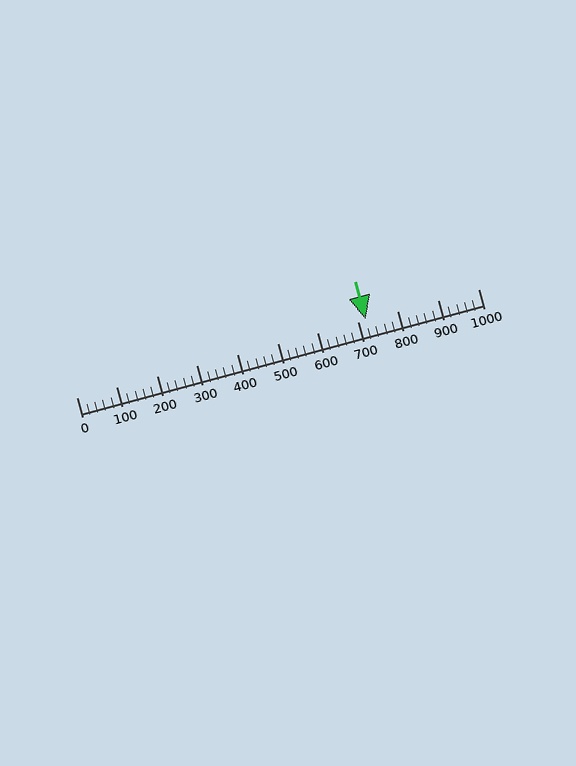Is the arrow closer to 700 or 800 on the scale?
The arrow is closer to 700.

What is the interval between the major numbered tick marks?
The major tick marks are spaced 100 units apart.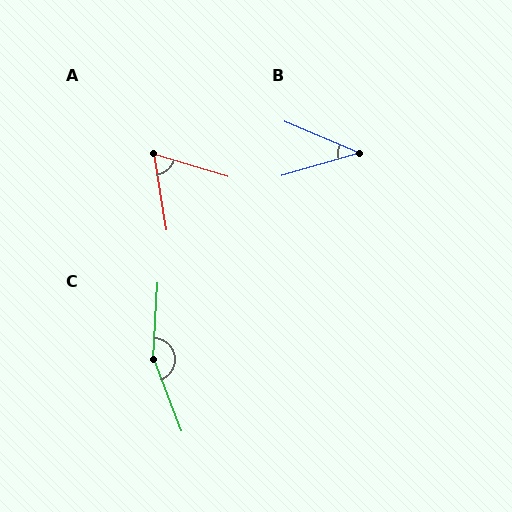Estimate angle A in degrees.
Approximately 64 degrees.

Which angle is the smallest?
B, at approximately 39 degrees.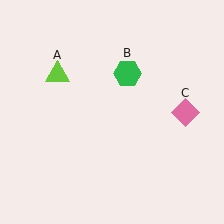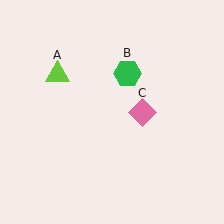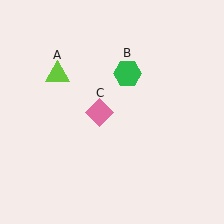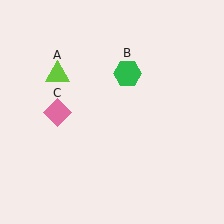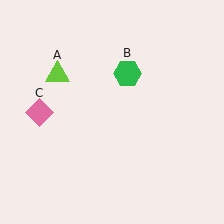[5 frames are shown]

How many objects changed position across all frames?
1 object changed position: pink diamond (object C).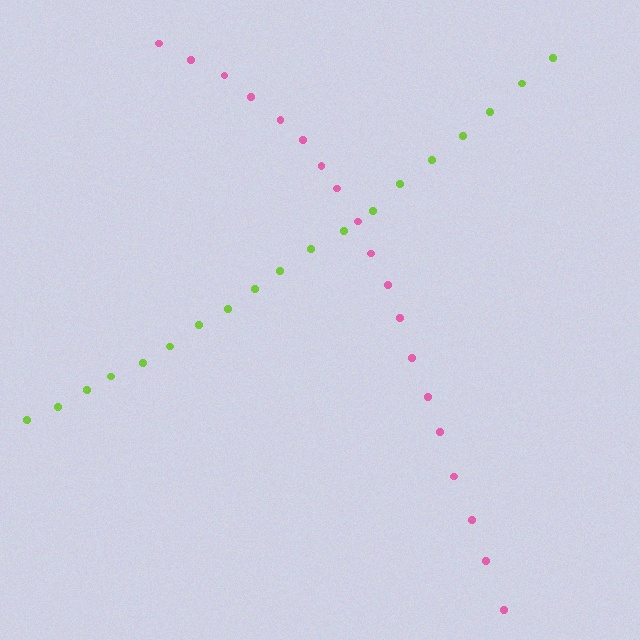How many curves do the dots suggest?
There are 2 distinct paths.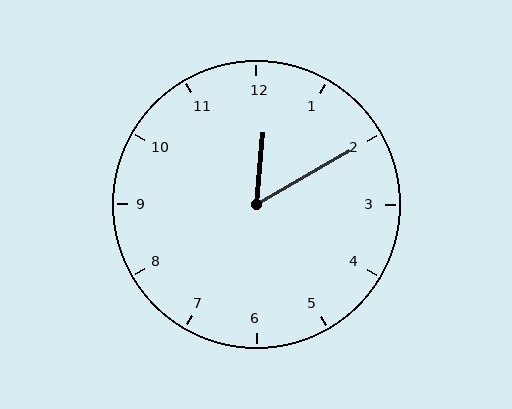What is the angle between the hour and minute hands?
Approximately 55 degrees.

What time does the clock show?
12:10.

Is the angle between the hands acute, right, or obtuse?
It is acute.